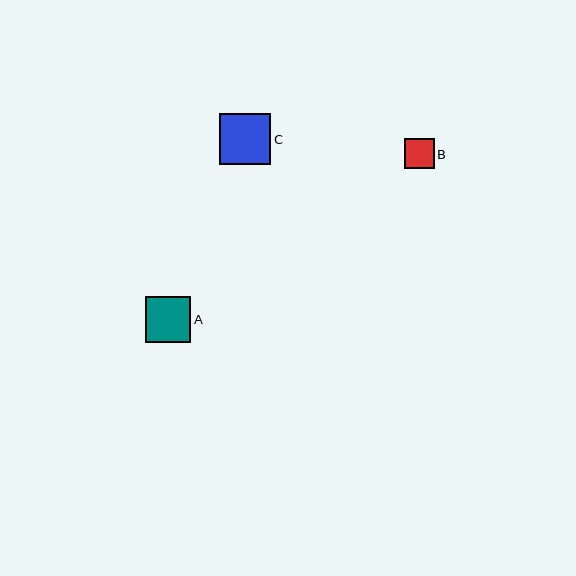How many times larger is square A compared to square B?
Square A is approximately 1.5 times the size of square B.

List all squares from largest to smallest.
From largest to smallest: C, A, B.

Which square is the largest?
Square C is the largest with a size of approximately 51 pixels.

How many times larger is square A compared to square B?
Square A is approximately 1.5 times the size of square B.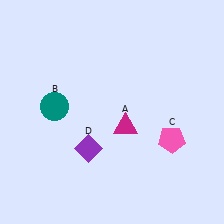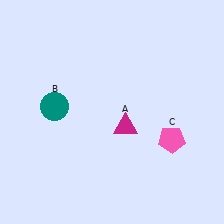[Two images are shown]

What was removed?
The purple diamond (D) was removed in Image 2.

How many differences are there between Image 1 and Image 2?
There is 1 difference between the two images.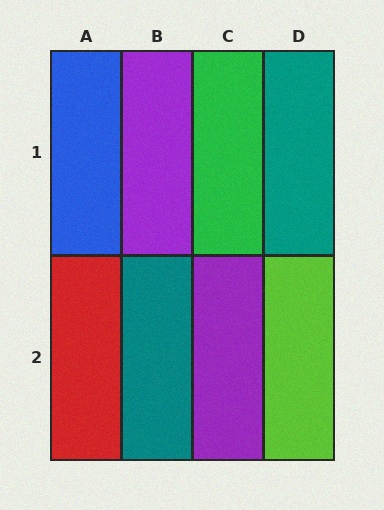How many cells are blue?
1 cell is blue.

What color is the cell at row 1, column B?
Purple.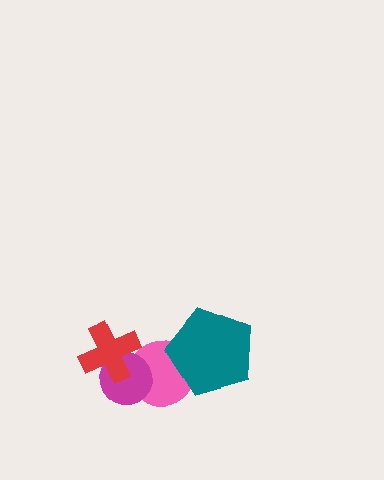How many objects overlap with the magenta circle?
2 objects overlap with the magenta circle.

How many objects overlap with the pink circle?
3 objects overlap with the pink circle.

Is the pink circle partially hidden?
Yes, it is partially covered by another shape.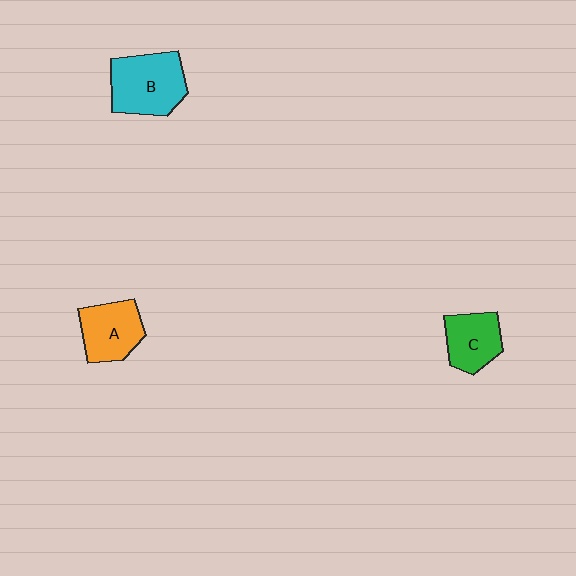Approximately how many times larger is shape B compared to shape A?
Approximately 1.3 times.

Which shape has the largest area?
Shape B (cyan).